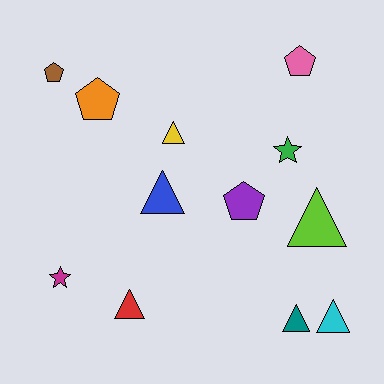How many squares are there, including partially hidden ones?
There are no squares.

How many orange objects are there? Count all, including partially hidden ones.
There is 1 orange object.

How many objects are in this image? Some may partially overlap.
There are 12 objects.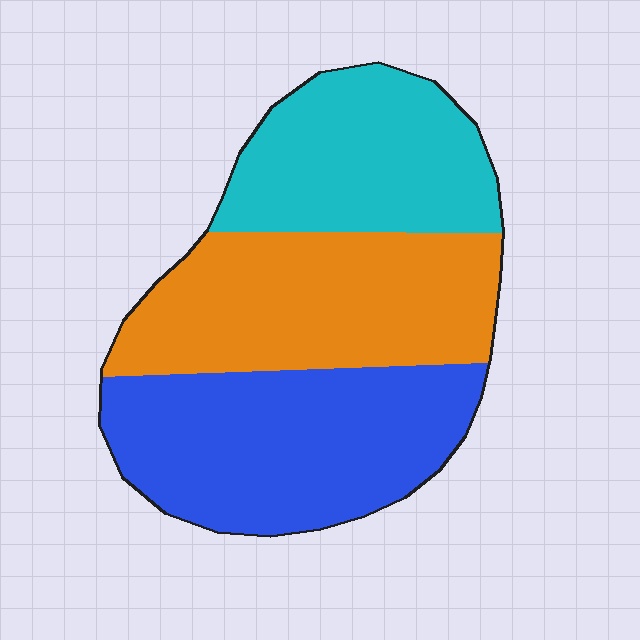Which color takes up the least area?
Cyan, at roughly 25%.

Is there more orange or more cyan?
Orange.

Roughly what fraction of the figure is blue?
Blue covers roughly 35% of the figure.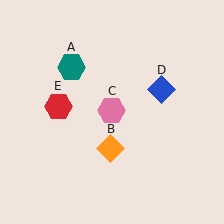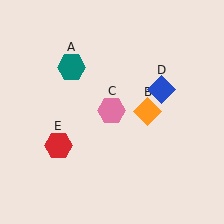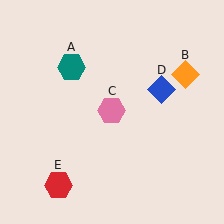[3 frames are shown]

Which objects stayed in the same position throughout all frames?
Teal hexagon (object A) and pink hexagon (object C) and blue diamond (object D) remained stationary.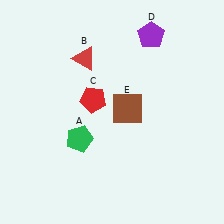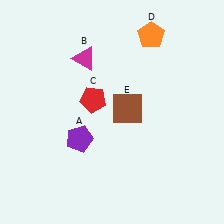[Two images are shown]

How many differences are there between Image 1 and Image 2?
There are 3 differences between the two images.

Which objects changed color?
A changed from green to purple. B changed from red to magenta. D changed from purple to orange.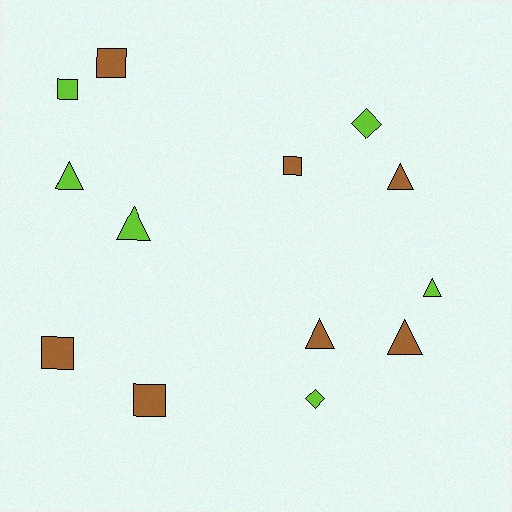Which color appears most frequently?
Brown, with 7 objects.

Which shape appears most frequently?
Triangle, with 6 objects.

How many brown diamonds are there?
There are no brown diamonds.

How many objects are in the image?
There are 13 objects.